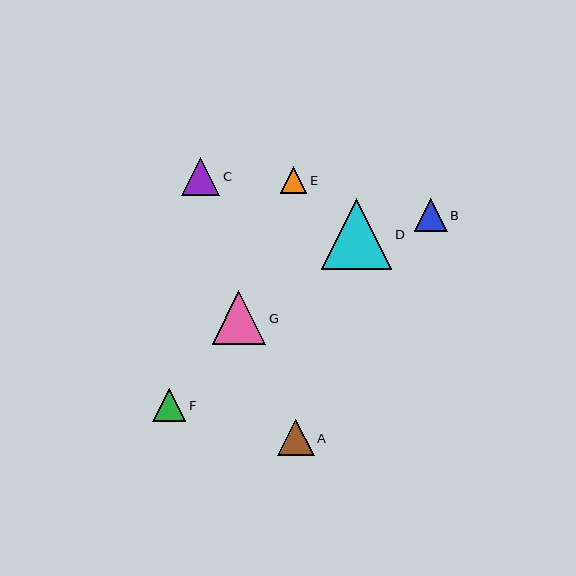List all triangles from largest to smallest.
From largest to smallest: D, G, C, A, B, F, E.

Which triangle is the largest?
Triangle D is the largest with a size of approximately 70 pixels.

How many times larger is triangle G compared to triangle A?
Triangle G is approximately 1.5 times the size of triangle A.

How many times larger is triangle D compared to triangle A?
Triangle D is approximately 1.9 times the size of triangle A.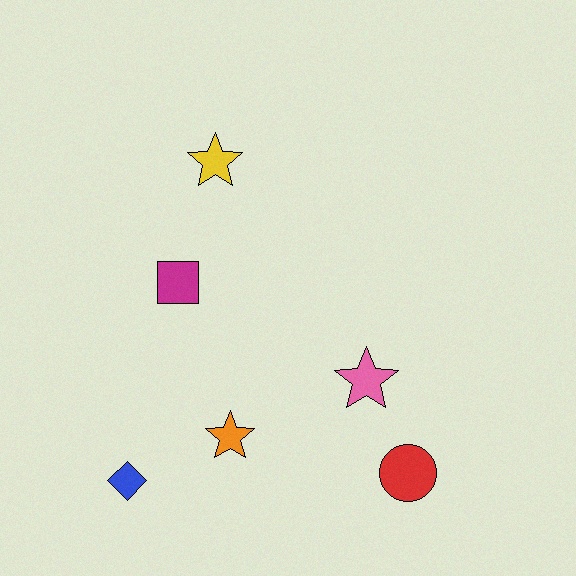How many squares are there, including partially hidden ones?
There is 1 square.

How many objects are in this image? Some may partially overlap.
There are 6 objects.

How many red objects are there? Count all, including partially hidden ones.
There is 1 red object.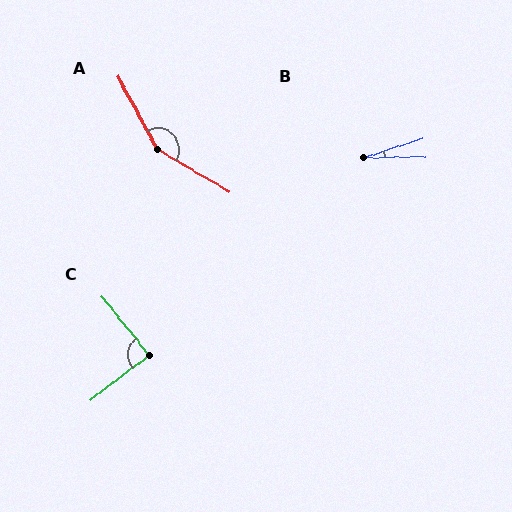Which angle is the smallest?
B, at approximately 17 degrees.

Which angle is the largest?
A, at approximately 149 degrees.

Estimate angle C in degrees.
Approximately 88 degrees.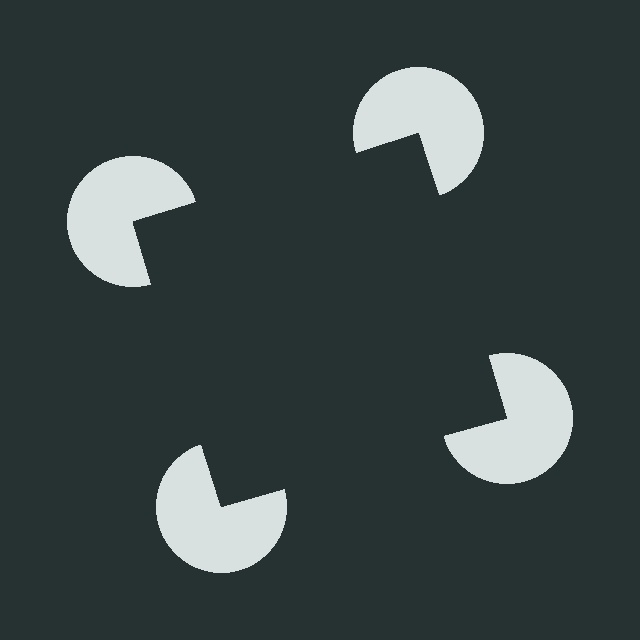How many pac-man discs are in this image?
There are 4 — one at each vertex of the illusory square.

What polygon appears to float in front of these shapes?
An illusory square — its edges are inferred from the aligned wedge cuts in the pac-man discs, not physically drawn.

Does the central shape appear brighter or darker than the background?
It typically appears slightly darker than the background, even though no actual brightness change is drawn.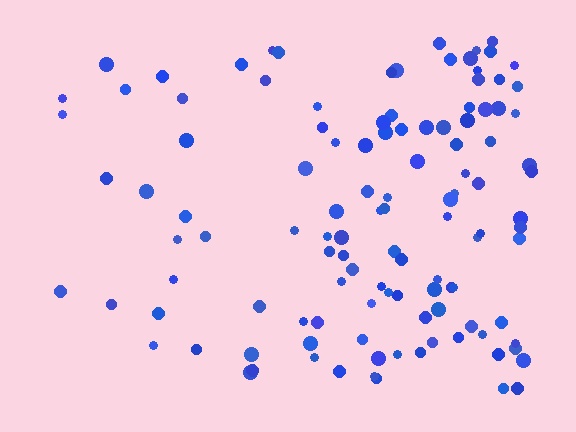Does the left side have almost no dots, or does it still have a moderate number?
Still a moderate number, just noticeably fewer than the right.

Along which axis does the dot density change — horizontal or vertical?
Horizontal.